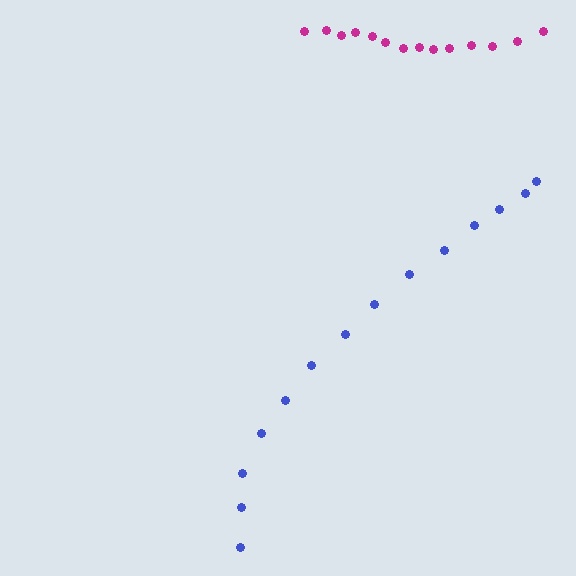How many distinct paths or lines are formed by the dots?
There are 2 distinct paths.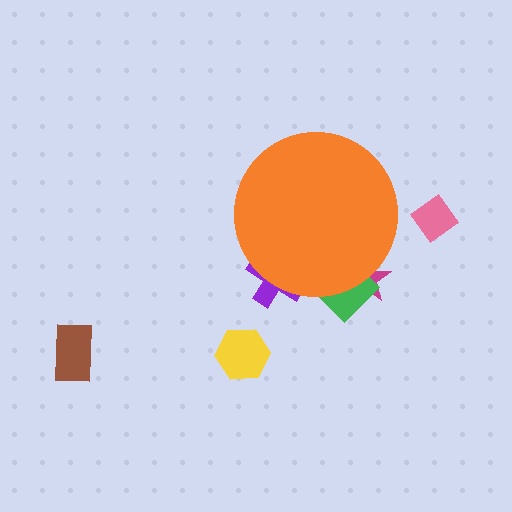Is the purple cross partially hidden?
Yes, the purple cross is partially hidden behind the orange circle.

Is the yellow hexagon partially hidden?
No, the yellow hexagon is fully visible.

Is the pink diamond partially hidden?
No, the pink diamond is fully visible.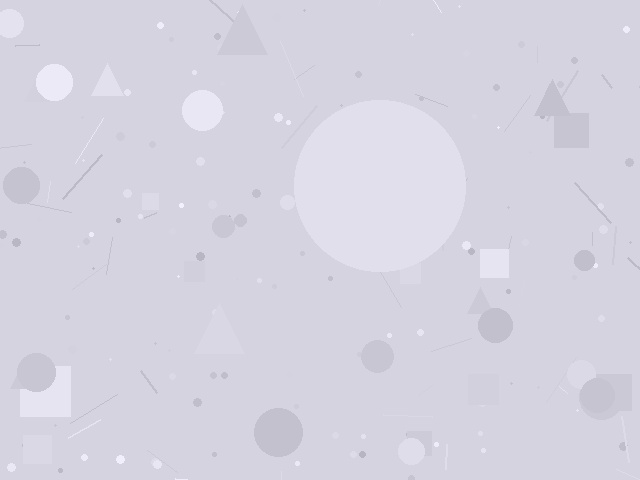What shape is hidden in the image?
A circle is hidden in the image.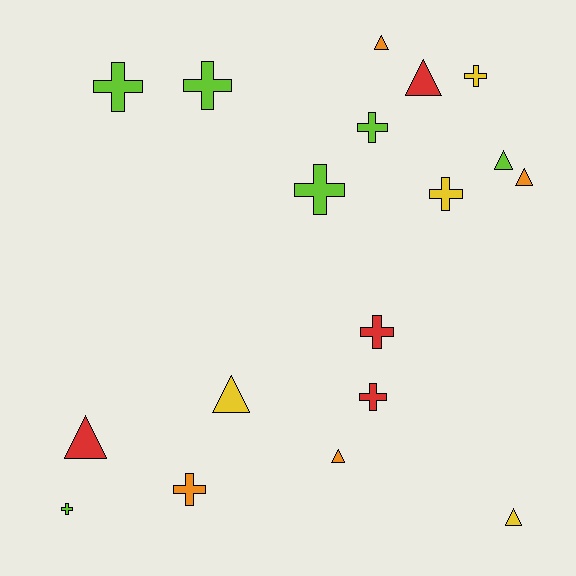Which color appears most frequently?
Lime, with 6 objects.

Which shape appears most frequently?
Cross, with 10 objects.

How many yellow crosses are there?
There are 2 yellow crosses.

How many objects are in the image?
There are 18 objects.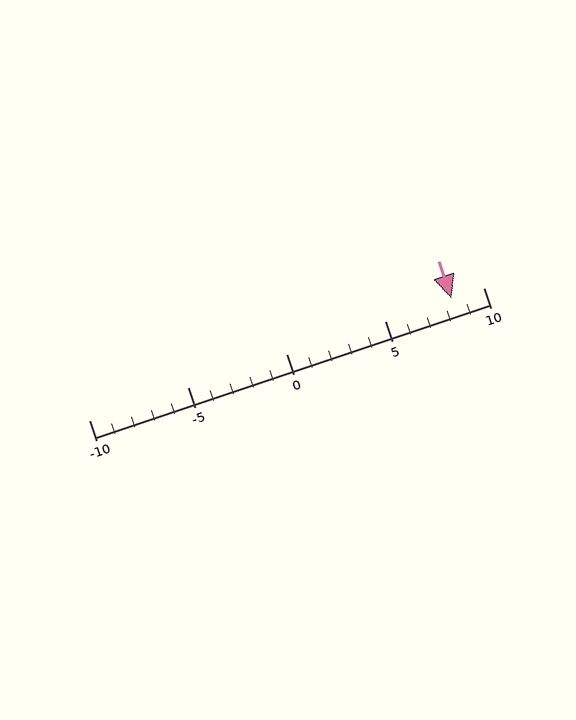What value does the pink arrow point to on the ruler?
The pink arrow points to approximately 8.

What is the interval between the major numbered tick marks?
The major tick marks are spaced 5 units apart.